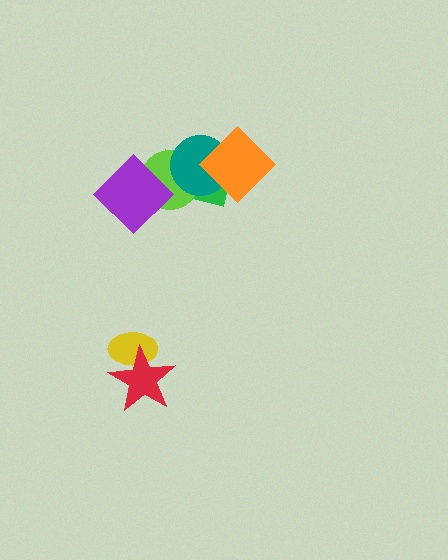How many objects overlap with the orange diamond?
2 objects overlap with the orange diamond.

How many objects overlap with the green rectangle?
4 objects overlap with the green rectangle.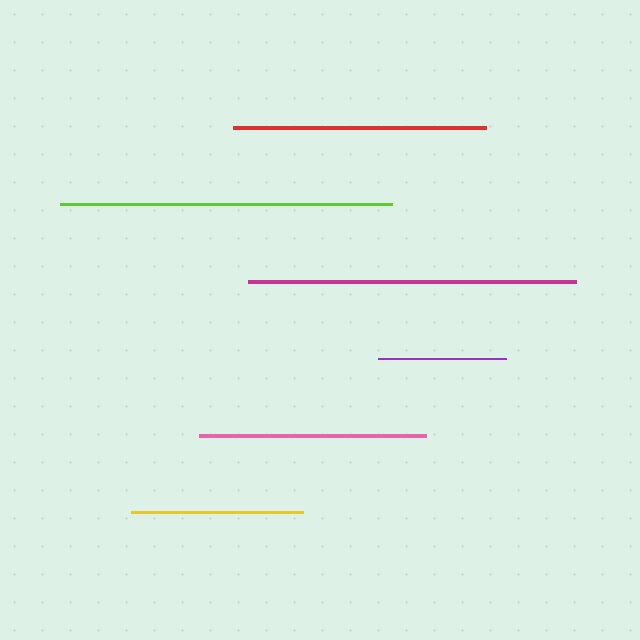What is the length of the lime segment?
The lime segment is approximately 331 pixels long.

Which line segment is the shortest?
The purple line is the shortest at approximately 128 pixels.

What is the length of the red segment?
The red segment is approximately 253 pixels long.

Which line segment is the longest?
The lime line is the longest at approximately 331 pixels.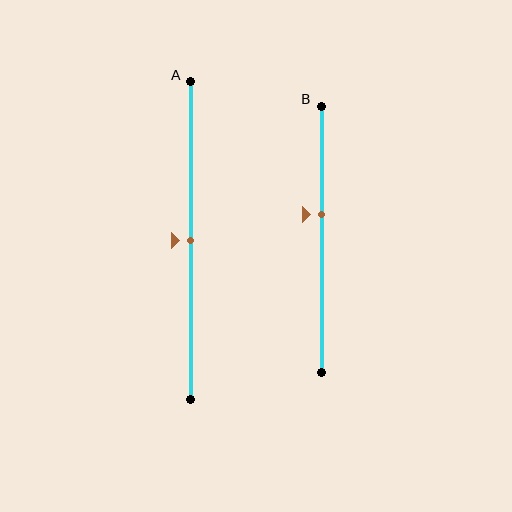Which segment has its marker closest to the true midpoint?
Segment A has its marker closest to the true midpoint.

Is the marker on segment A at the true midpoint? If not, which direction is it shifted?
Yes, the marker on segment A is at the true midpoint.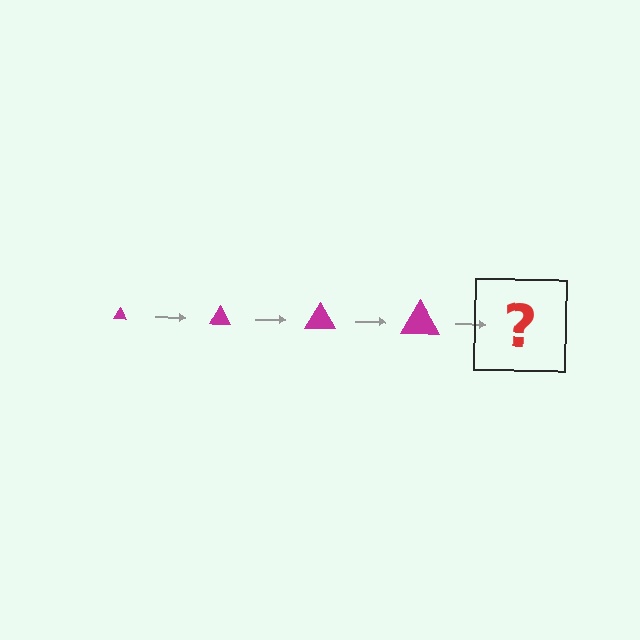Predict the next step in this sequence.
The next step is a magenta triangle, larger than the previous one.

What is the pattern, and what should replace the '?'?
The pattern is that the triangle gets progressively larger each step. The '?' should be a magenta triangle, larger than the previous one.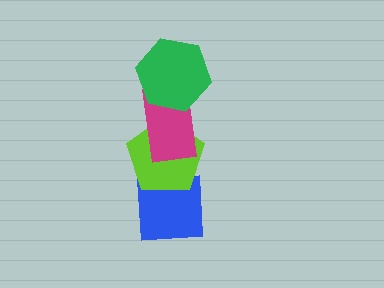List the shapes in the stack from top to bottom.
From top to bottom: the green hexagon, the magenta rectangle, the lime pentagon, the blue square.